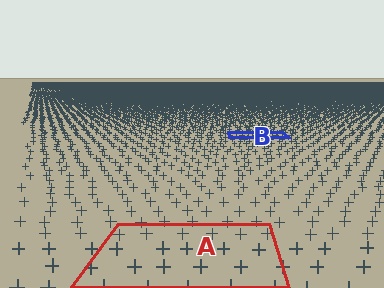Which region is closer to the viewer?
Region A is closer. The texture elements there are larger and more spread out.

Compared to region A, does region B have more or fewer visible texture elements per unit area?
Region B has more texture elements per unit area — they are packed more densely because it is farther away.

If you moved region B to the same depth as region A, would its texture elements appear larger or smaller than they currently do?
They would appear larger. At a closer depth, the same texture elements are projected at a bigger on-screen size.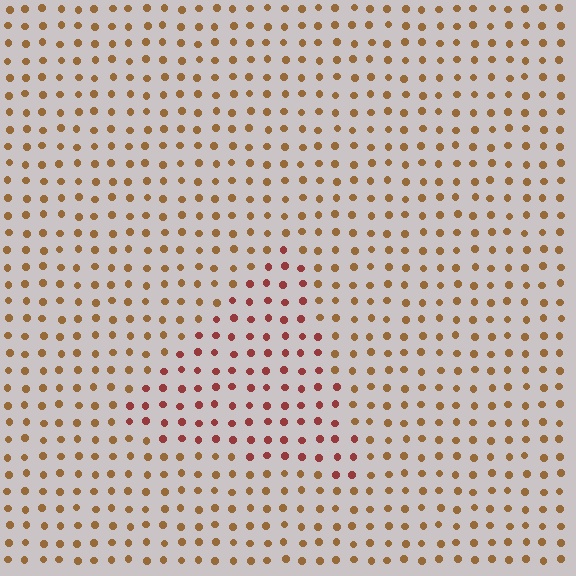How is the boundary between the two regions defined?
The boundary is defined purely by a slight shift in hue (about 33 degrees). Spacing, size, and orientation are identical on both sides.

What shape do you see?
I see a triangle.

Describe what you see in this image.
The image is filled with small brown elements in a uniform arrangement. A triangle-shaped region is visible where the elements are tinted to a slightly different hue, forming a subtle color boundary.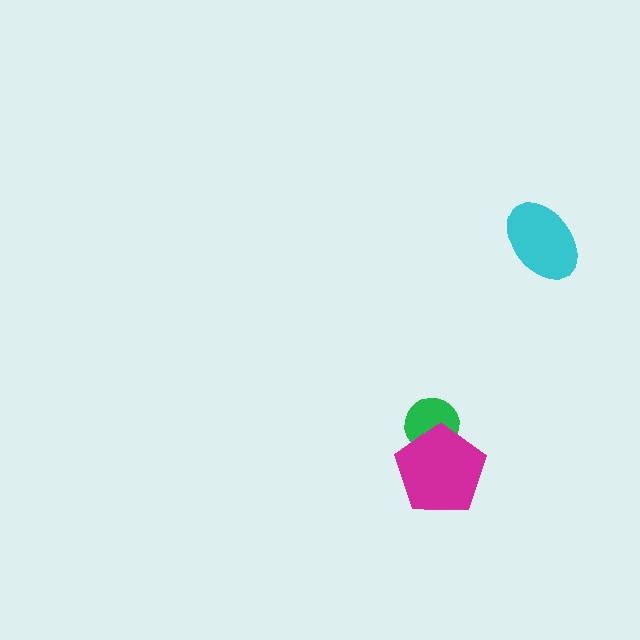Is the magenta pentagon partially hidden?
No, no other shape covers it.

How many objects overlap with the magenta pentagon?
1 object overlaps with the magenta pentagon.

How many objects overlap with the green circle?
1 object overlaps with the green circle.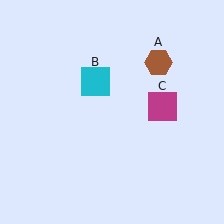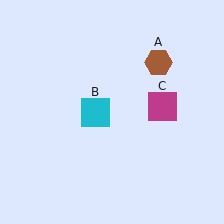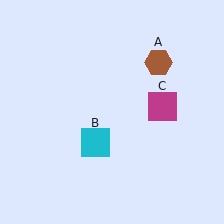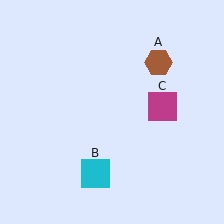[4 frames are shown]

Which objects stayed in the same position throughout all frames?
Brown hexagon (object A) and magenta square (object C) remained stationary.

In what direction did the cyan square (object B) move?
The cyan square (object B) moved down.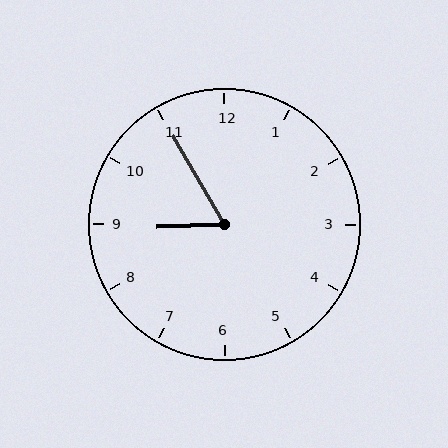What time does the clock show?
8:55.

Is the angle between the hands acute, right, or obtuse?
It is acute.